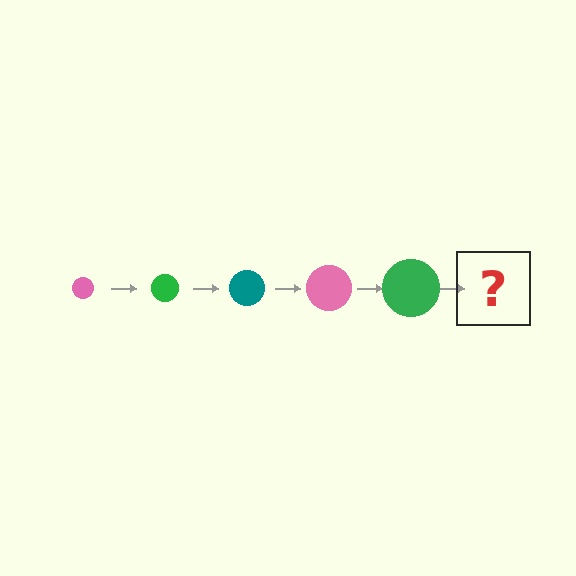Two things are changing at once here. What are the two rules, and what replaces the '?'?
The two rules are that the circle grows larger each step and the color cycles through pink, green, and teal. The '?' should be a teal circle, larger than the previous one.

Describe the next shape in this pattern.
It should be a teal circle, larger than the previous one.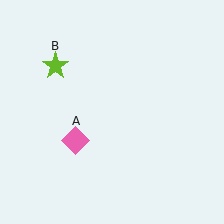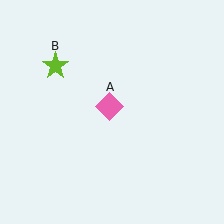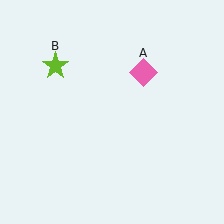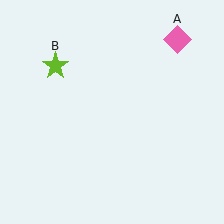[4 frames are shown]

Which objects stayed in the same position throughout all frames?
Lime star (object B) remained stationary.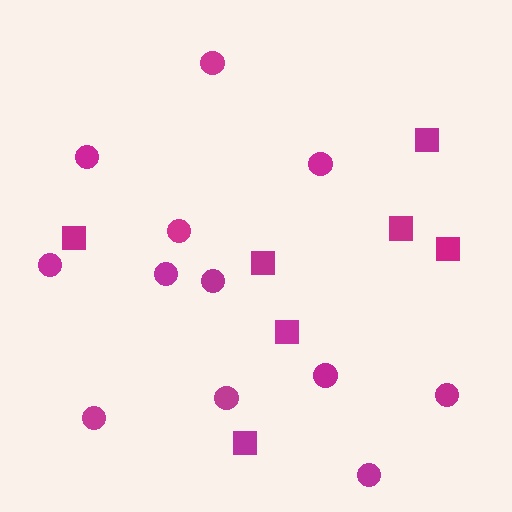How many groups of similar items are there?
There are 2 groups: one group of circles (12) and one group of squares (7).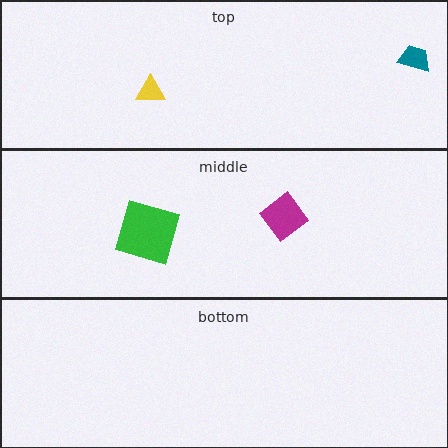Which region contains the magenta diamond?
The middle region.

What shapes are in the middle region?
The magenta diamond, the green square.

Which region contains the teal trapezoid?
The top region.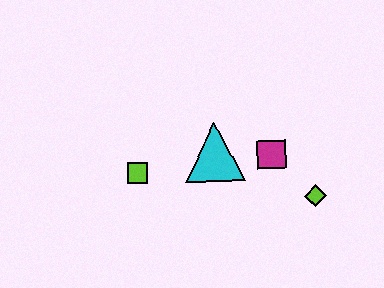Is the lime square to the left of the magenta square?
Yes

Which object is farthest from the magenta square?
The lime square is farthest from the magenta square.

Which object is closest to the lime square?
The cyan triangle is closest to the lime square.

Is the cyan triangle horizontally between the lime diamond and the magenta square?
No